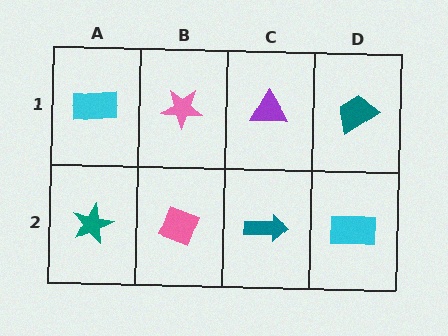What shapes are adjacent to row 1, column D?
A cyan rectangle (row 2, column D), a purple triangle (row 1, column C).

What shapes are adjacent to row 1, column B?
A pink diamond (row 2, column B), a cyan rectangle (row 1, column A), a purple triangle (row 1, column C).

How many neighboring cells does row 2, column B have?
3.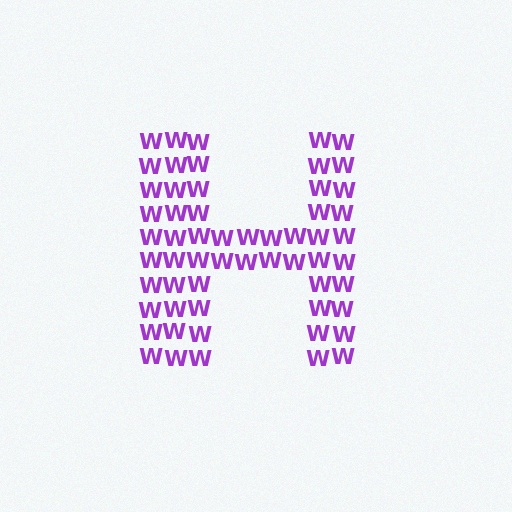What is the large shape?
The large shape is the letter H.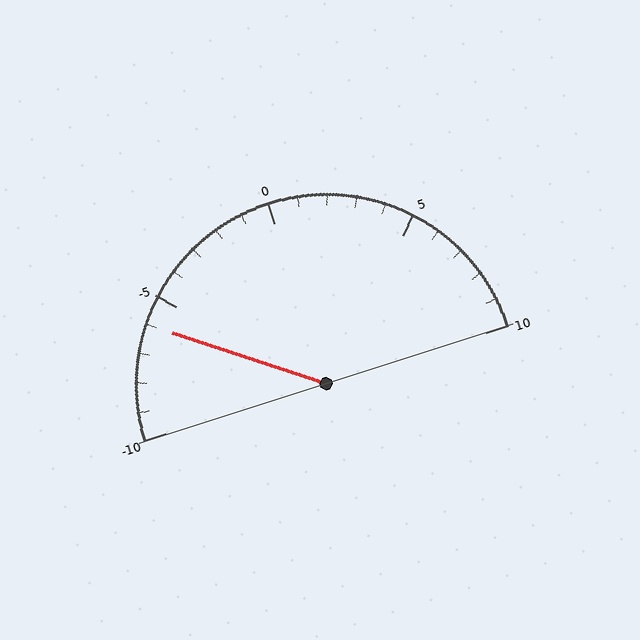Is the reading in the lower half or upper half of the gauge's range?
The reading is in the lower half of the range (-10 to 10).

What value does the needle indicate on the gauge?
The needle indicates approximately -6.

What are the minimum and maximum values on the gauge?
The gauge ranges from -10 to 10.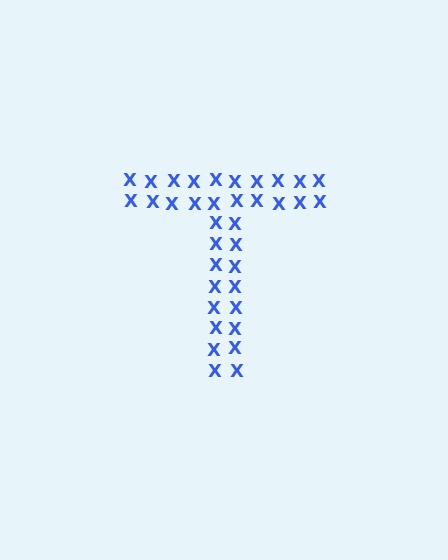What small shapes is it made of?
It is made of small letter X's.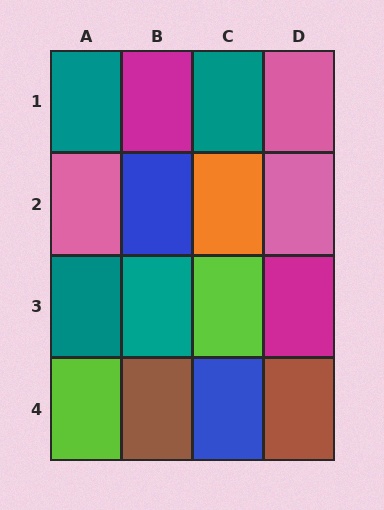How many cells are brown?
2 cells are brown.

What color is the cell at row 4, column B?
Brown.